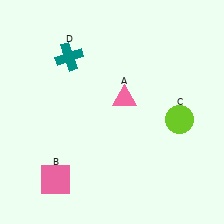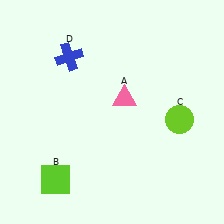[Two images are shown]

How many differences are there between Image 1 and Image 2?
There are 2 differences between the two images.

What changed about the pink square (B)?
In Image 1, B is pink. In Image 2, it changed to lime.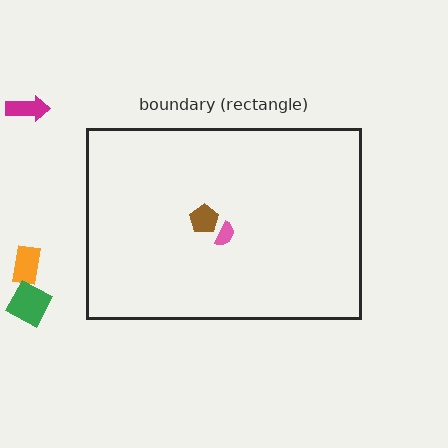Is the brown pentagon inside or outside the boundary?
Inside.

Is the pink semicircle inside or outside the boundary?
Inside.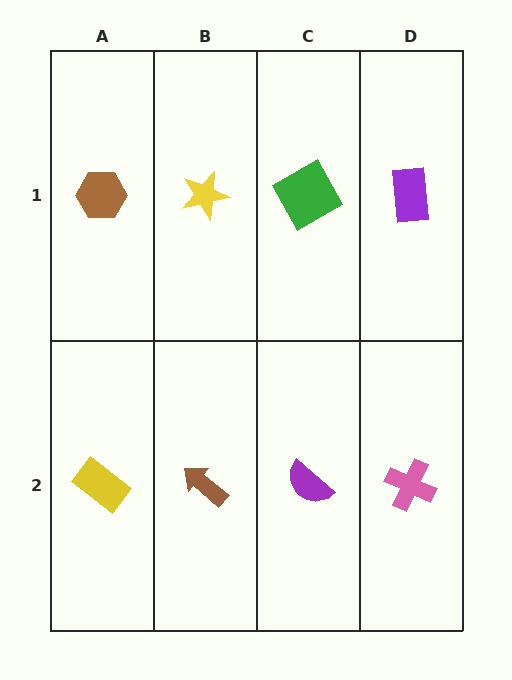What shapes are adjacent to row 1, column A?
A yellow rectangle (row 2, column A), a yellow star (row 1, column B).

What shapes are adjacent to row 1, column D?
A pink cross (row 2, column D), a green square (row 1, column C).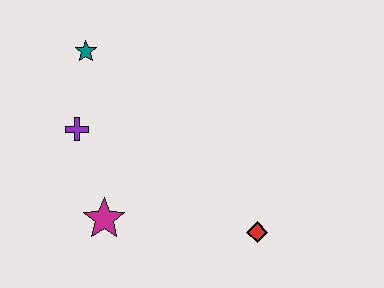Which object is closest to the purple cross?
The teal star is closest to the purple cross.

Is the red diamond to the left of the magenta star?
No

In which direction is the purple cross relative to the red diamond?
The purple cross is to the left of the red diamond.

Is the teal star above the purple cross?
Yes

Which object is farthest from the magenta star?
The teal star is farthest from the magenta star.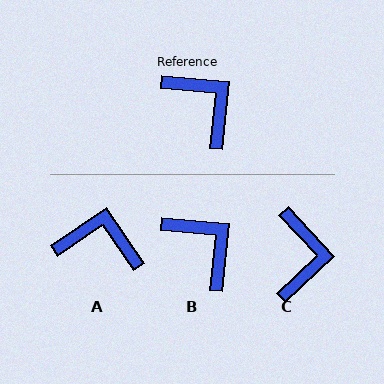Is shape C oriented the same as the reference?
No, it is off by about 41 degrees.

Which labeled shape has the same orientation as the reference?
B.